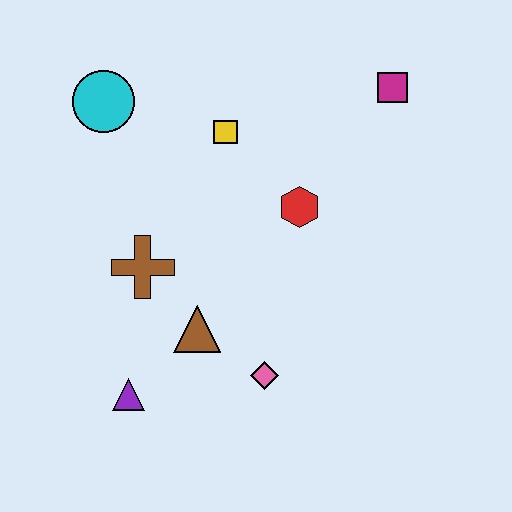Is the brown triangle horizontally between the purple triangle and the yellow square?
Yes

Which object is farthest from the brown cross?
The magenta square is farthest from the brown cross.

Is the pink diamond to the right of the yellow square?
Yes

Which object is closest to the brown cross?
The brown triangle is closest to the brown cross.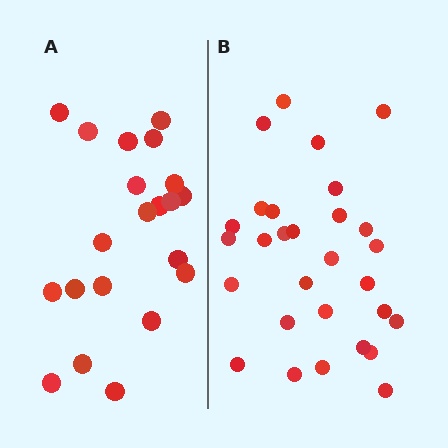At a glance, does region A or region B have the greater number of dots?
Region B (the right region) has more dots.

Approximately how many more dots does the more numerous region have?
Region B has roughly 8 or so more dots than region A.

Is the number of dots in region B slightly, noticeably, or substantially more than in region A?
Region B has noticeably more, but not dramatically so. The ratio is roughly 1.4 to 1.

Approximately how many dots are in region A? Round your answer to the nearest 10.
About 20 dots. (The exact count is 21, which rounds to 20.)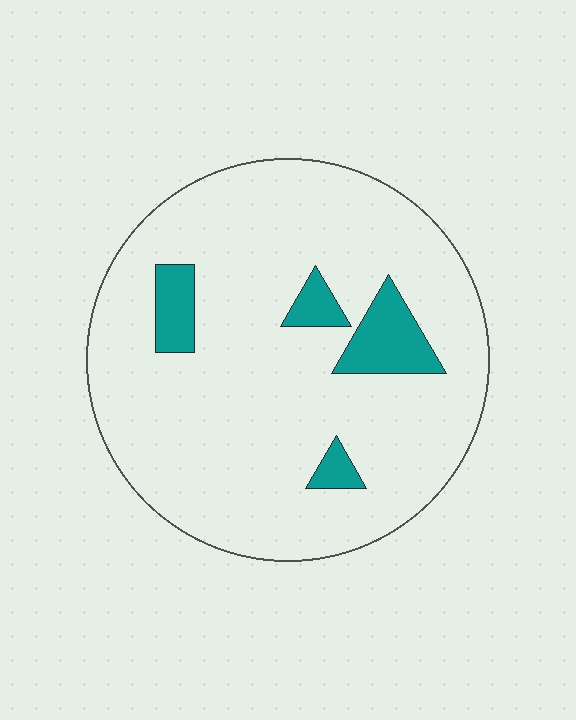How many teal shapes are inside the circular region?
4.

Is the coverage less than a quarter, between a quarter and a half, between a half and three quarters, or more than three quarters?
Less than a quarter.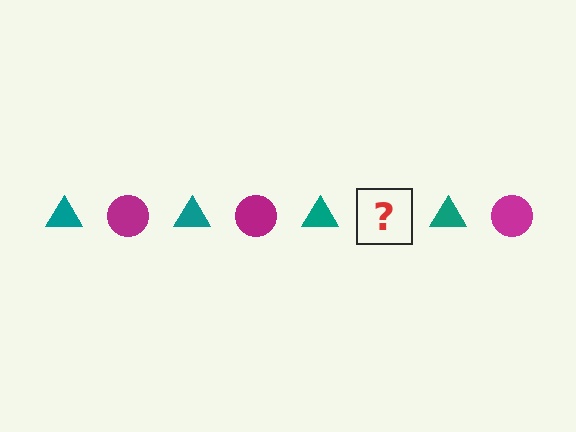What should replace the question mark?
The question mark should be replaced with a magenta circle.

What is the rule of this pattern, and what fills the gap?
The rule is that the pattern alternates between teal triangle and magenta circle. The gap should be filled with a magenta circle.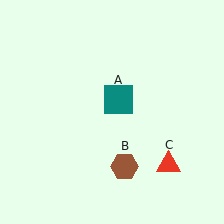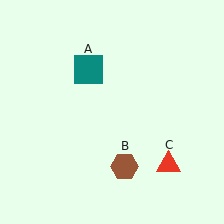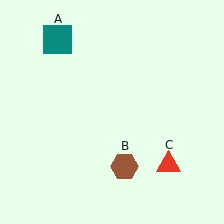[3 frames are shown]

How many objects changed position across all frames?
1 object changed position: teal square (object A).